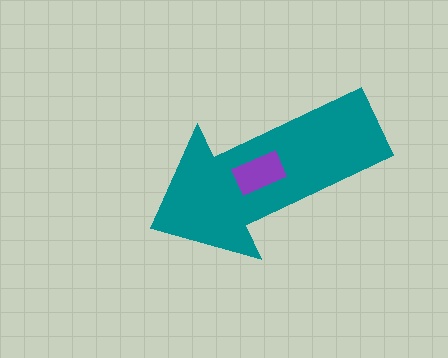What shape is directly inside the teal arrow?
The purple rectangle.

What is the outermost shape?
The teal arrow.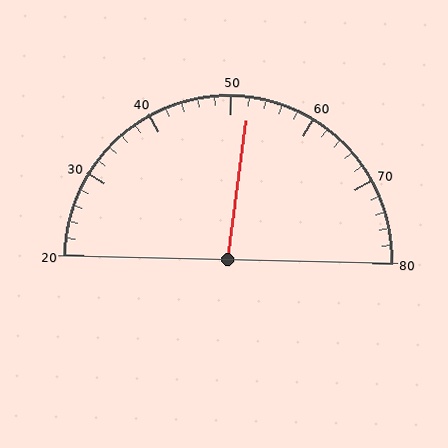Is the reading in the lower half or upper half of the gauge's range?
The reading is in the upper half of the range (20 to 80).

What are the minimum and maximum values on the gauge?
The gauge ranges from 20 to 80.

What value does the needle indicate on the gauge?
The needle indicates approximately 52.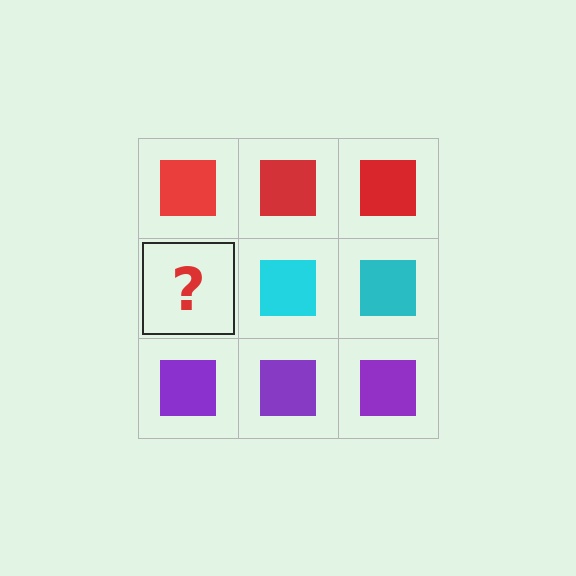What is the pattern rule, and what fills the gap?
The rule is that each row has a consistent color. The gap should be filled with a cyan square.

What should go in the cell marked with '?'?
The missing cell should contain a cyan square.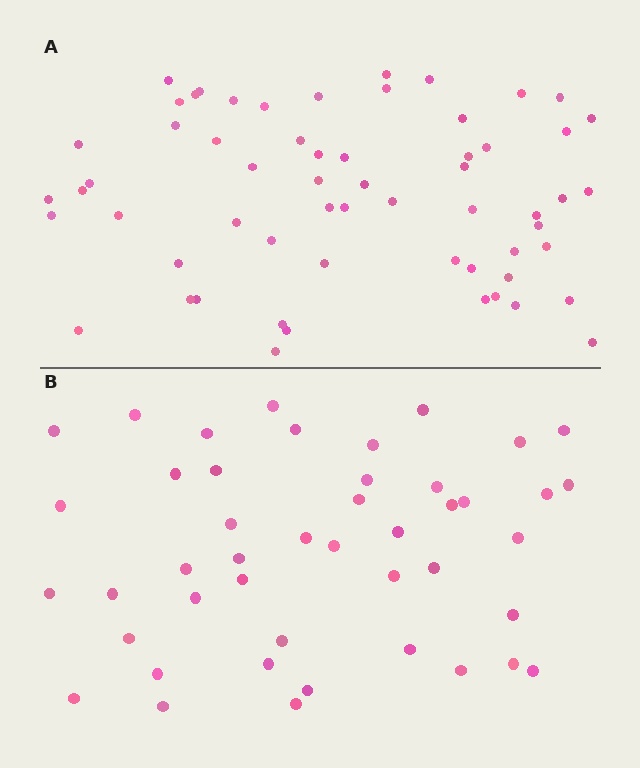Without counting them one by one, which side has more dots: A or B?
Region A (the top region) has more dots.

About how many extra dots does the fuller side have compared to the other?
Region A has approximately 15 more dots than region B.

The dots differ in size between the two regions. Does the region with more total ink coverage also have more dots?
No. Region B has more total ink coverage because its dots are larger, but region A actually contains more individual dots. Total area can be misleading — the number of items is what matters here.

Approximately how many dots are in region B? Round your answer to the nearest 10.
About 40 dots. (The exact count is 45, which rounds to 40.)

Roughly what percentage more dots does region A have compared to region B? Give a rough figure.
About 35% more.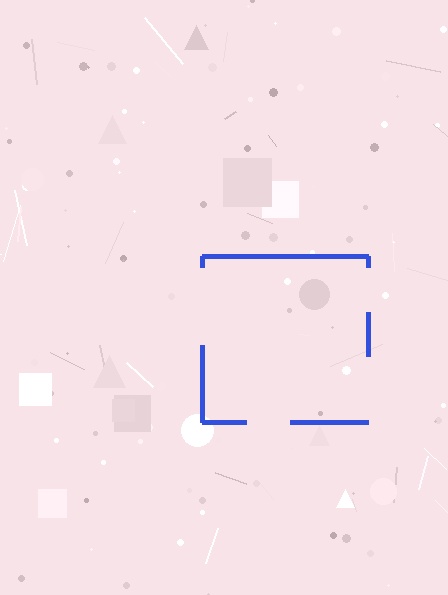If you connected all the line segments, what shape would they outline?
They would outline a square.